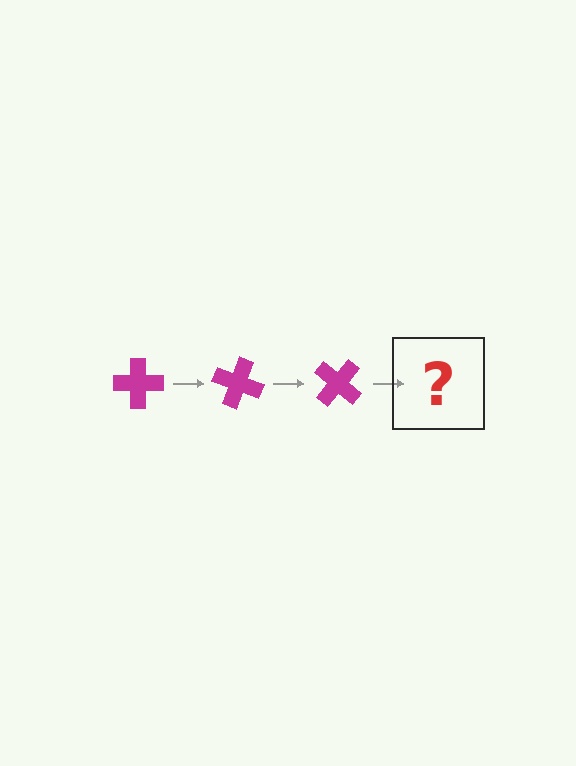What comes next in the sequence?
The next element should be a magenta cross rotated 60 degrees.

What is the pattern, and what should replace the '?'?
The pattern is that the cross rotates 20 degrees each step. The '?' should be a magenta cross rotated 60 degrees.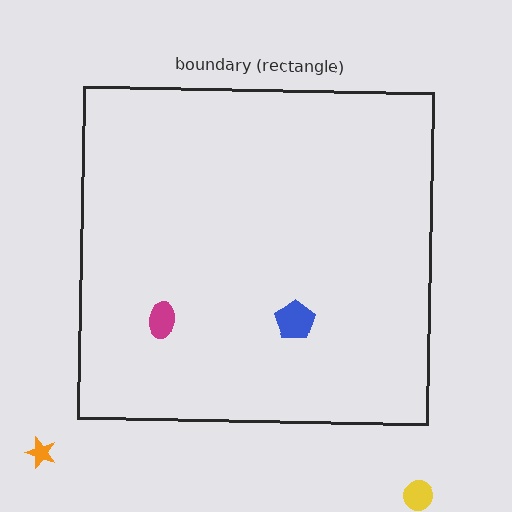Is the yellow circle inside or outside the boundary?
Outside.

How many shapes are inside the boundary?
2 inside, 2 outside.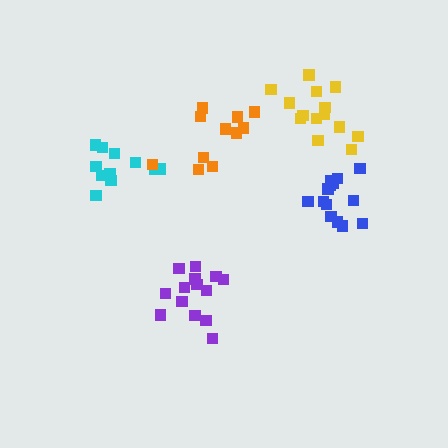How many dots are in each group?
Group 1: 14 dots, Group 2: 14 dots, Group 3: 11 dots, Group 4: 11 dots, Group 5: 14 dots (64 total).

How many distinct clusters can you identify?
There are 5 distinct clusters.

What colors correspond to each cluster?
The clusters are colored: purple, blue, cyan, orange, yellow.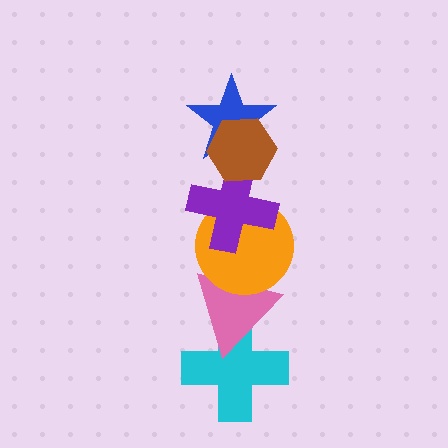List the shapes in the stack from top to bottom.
From top to bottom: the brown hexagon, the blue star, the purple cross, the orange circle, the pink triangle, the cyan cross.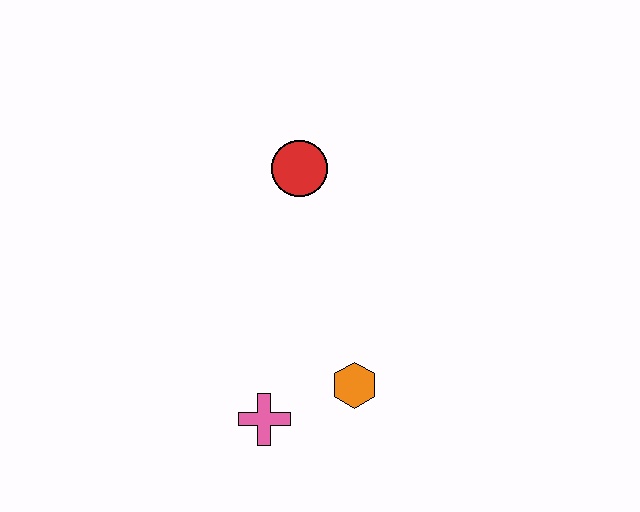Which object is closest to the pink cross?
The orange hexagon is closest to the pink cross.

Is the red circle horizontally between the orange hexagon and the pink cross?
Yes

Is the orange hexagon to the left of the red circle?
No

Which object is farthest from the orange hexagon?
The red circle is farthest from the orange hexagon.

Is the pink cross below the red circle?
Yes